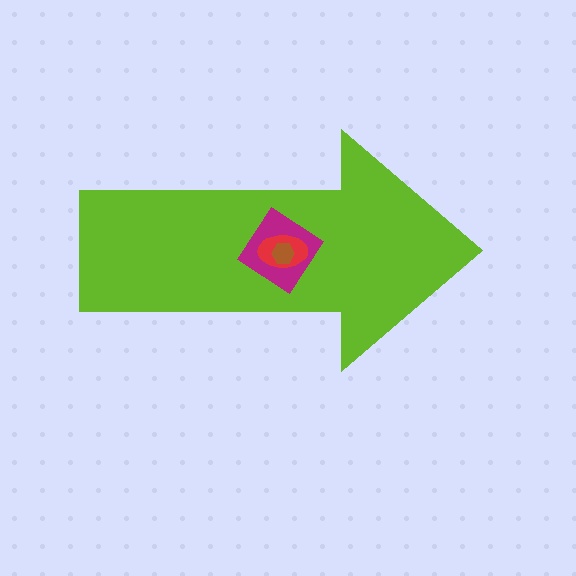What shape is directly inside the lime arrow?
The magenta diamond.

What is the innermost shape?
The brown hexagon.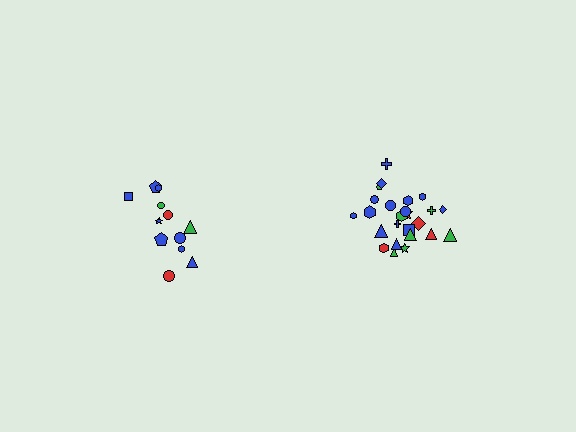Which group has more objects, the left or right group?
The right group.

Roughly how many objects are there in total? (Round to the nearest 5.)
Roughly 35 objects in total.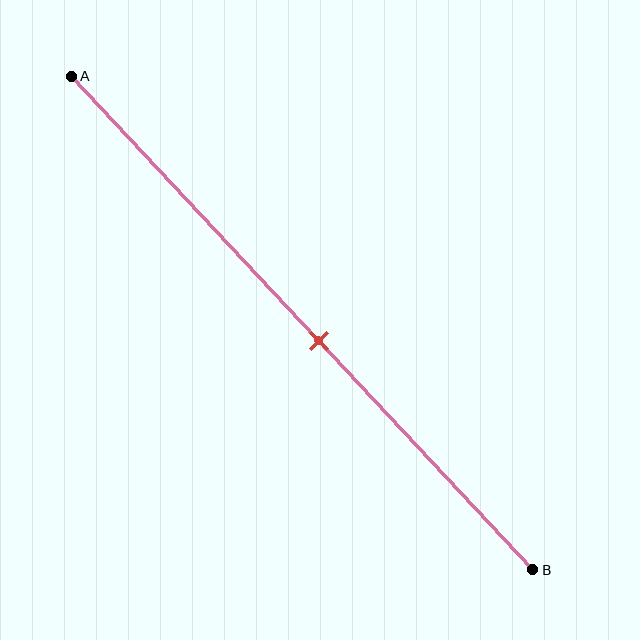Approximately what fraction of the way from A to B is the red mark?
The red mark is approximately 55% of the way from A to B.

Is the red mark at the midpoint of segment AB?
No, the mark is at about 55% from A, not at the 50% midpoint.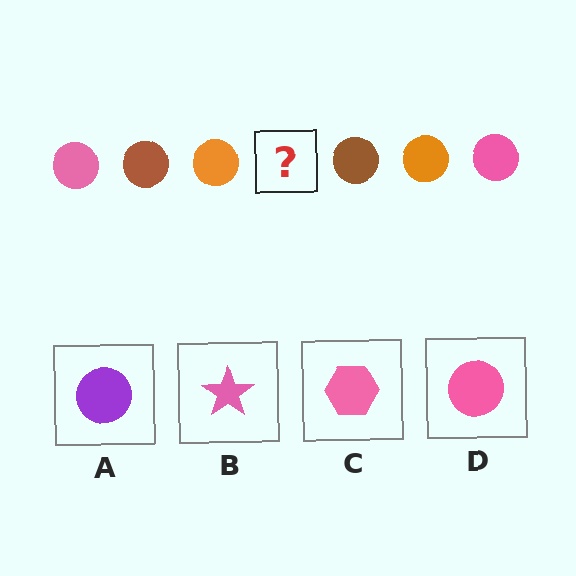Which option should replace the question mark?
Option D.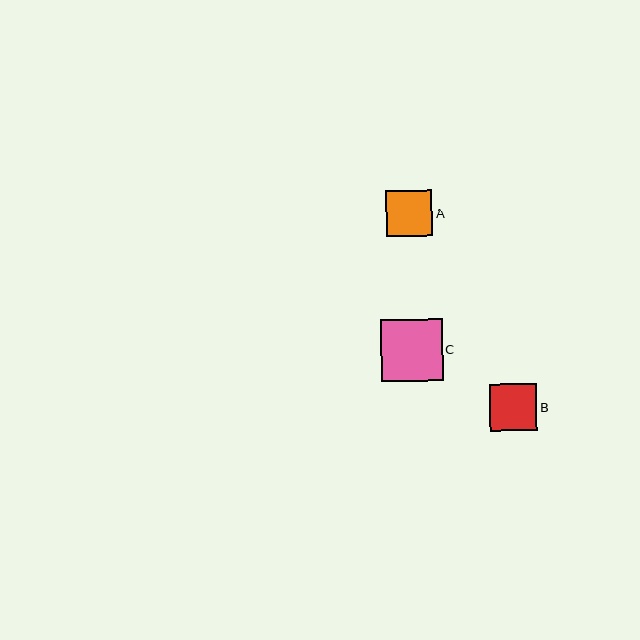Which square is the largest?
Square C is the largest with a size of approximately 62 pixels.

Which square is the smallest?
Square A is the smallest with a size of approximately 46 pixels.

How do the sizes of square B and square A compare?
Square B and square A are approximately the same size.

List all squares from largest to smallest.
From largest to smallest: C, B, A.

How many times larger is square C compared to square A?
Square C is approximately 1.4 times the size of square A.